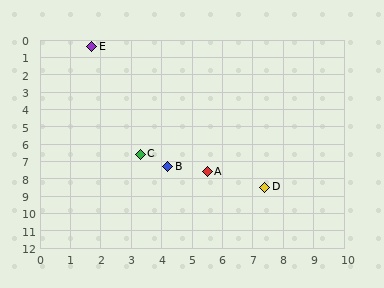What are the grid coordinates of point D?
Point D is at approximately (7.4, 8.5).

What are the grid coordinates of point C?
Point C is at approximately (3.3, 6.6).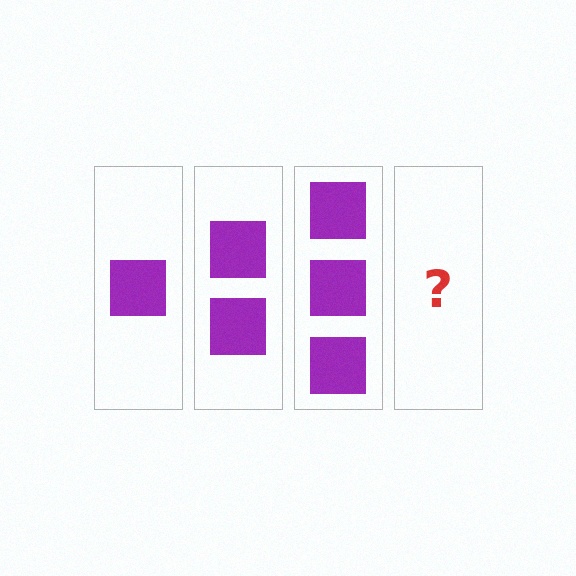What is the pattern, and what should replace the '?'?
The pattern is that each step adds one more square. The '?' should be 4 squares.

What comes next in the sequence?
The next element should be 4 squares.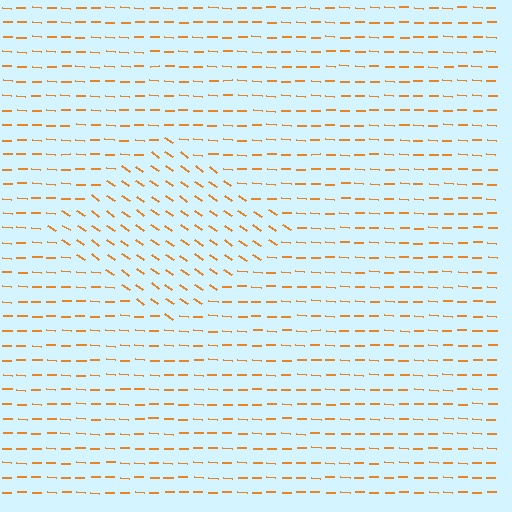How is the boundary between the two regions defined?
The boundary is defined purely by a change in line orientation (approximately 33 degrees difference). All lines are the same color and thickness.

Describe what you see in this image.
The image is filled with small orange line segments. A diamond region in the image has lines oriented differently from the surrounding lines, creating a visible texture boundary.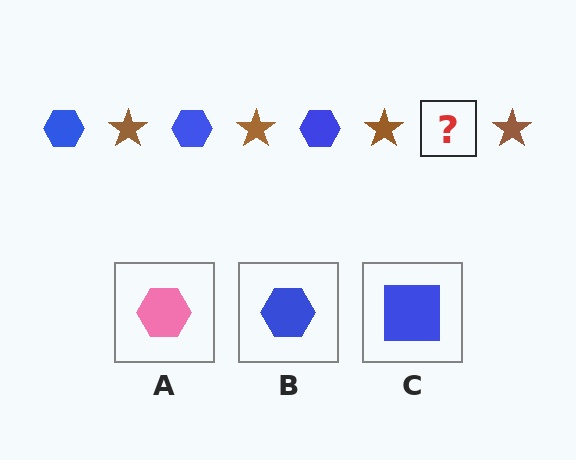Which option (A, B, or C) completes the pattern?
B.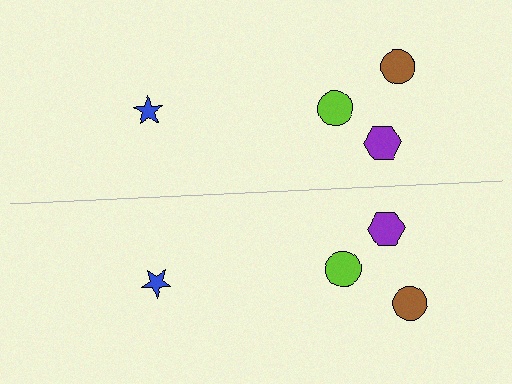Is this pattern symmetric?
Yes, this pattern has bilateral (reflection) symmetry.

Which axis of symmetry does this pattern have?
The pattern has a horizontal axis of symmetry running through the center of the image.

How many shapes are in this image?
There are 8 shapes in this image.